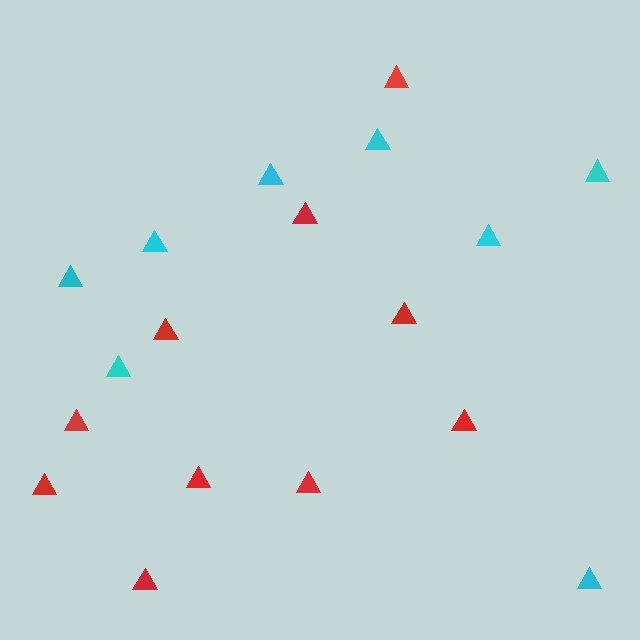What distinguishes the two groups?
There are 2 groups: one group of red triangles (10) and one group of cyan triangles (8).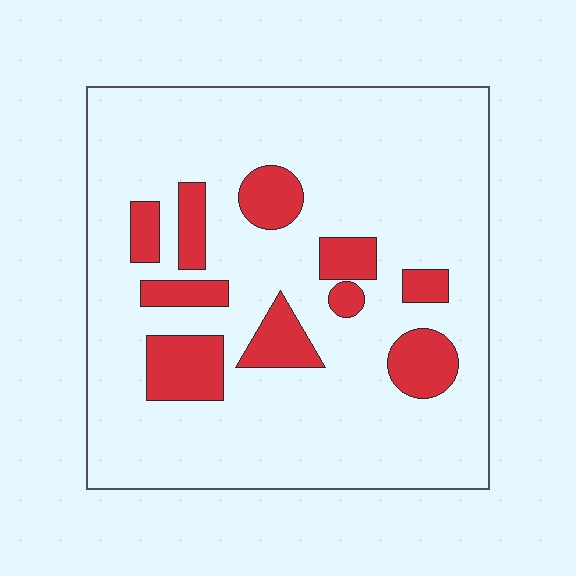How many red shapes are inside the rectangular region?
10.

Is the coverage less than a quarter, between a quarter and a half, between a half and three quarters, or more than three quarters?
Less than a quarter.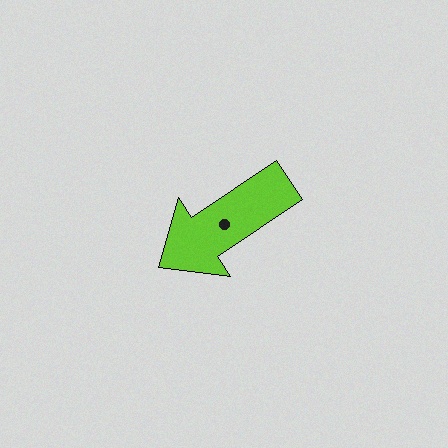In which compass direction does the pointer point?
Southwest.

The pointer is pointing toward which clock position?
Roughly 8 o'clock.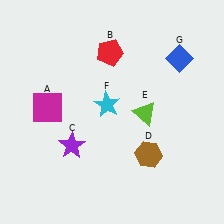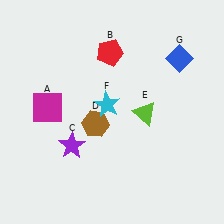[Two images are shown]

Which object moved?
The brown hexagon (D) moved left.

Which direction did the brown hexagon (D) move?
The brown hexagon (D) moved left.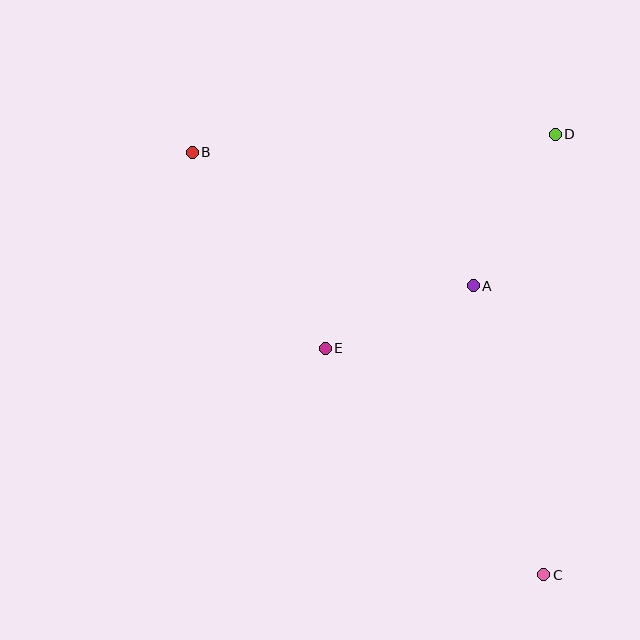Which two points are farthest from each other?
Points B and C are farthest from each other.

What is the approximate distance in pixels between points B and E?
The distance between B and E is approximately 237 pixels.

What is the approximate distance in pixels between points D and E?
The distance between D and E is approximately 314 pixels.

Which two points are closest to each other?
Points A and E are closest to each other.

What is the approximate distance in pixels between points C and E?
The distance between C and E is approximately 315 pixels.